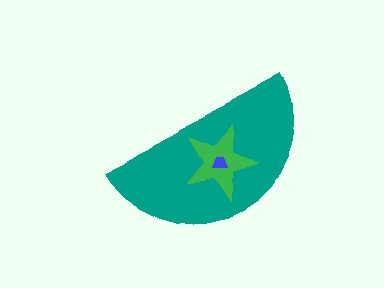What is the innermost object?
The blue trapezoid.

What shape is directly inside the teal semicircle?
The green star.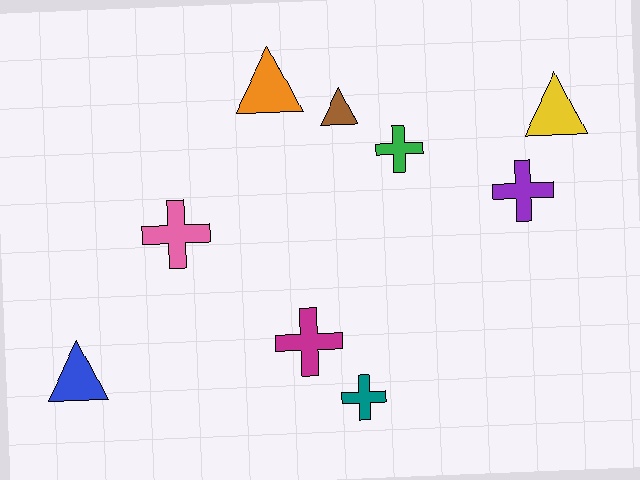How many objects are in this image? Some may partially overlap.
There are 9 objects.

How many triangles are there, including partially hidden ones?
There are 4 triangles.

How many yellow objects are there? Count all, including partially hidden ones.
There is 1 yellow object.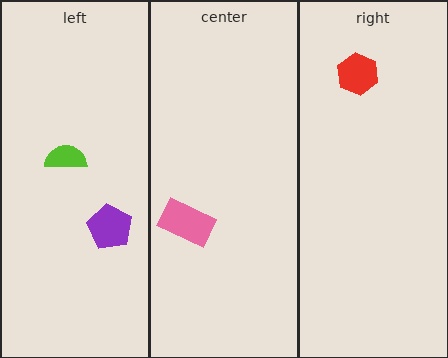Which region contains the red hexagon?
The right region.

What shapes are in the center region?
The pink rectangle.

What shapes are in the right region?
The red hexagon.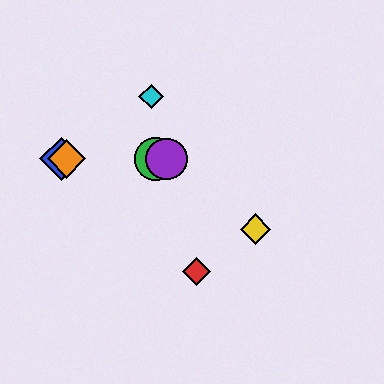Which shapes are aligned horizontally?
The blue diamond, the green circle, the purple circle, the orange diamond are aligned horizontally.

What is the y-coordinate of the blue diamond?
The blue diamond is at y≈159.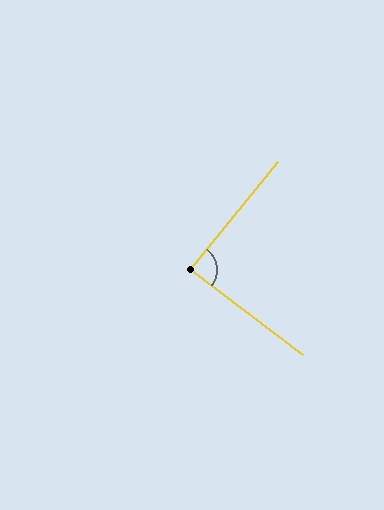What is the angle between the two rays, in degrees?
Approximately 88 degrees.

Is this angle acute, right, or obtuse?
It is approximately a right angle.